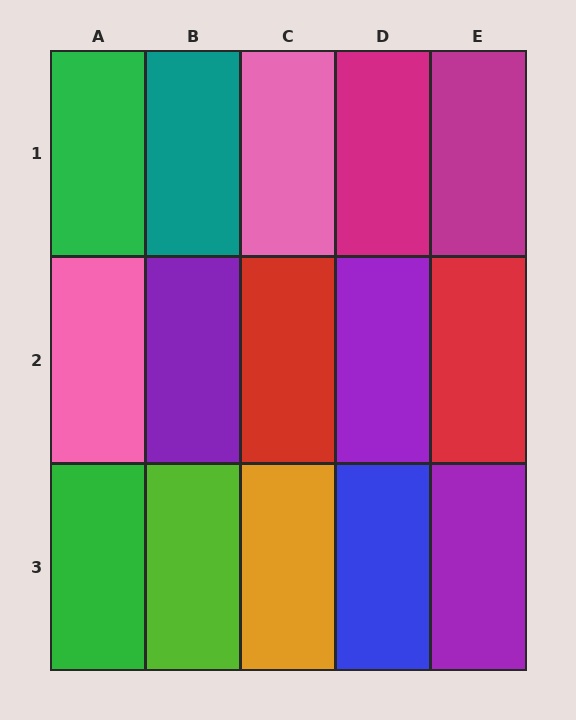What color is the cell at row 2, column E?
Red.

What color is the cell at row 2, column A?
Pink.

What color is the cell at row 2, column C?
Red.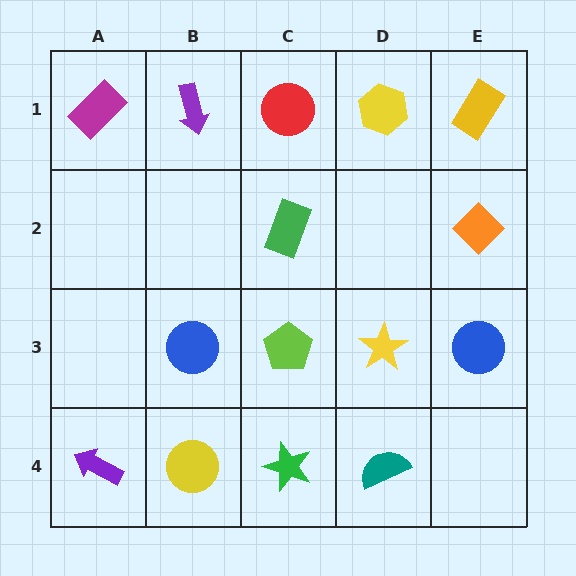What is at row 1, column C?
A red circle.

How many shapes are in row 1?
5 shapes.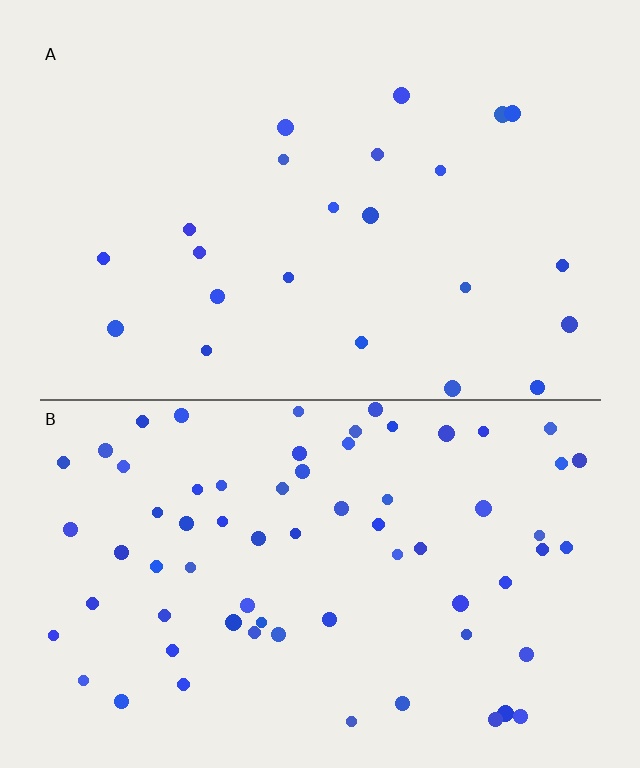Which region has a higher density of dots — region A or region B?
B (the bottom).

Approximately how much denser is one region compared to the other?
Approximately 3.0× — region B over region A.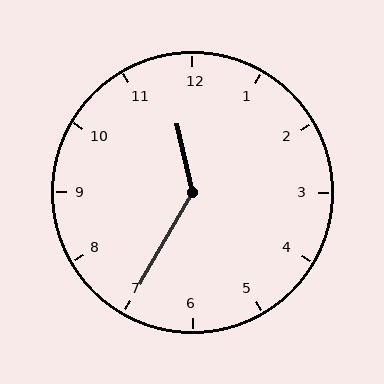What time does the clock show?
11:35.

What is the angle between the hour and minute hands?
Approximately 138 degrees.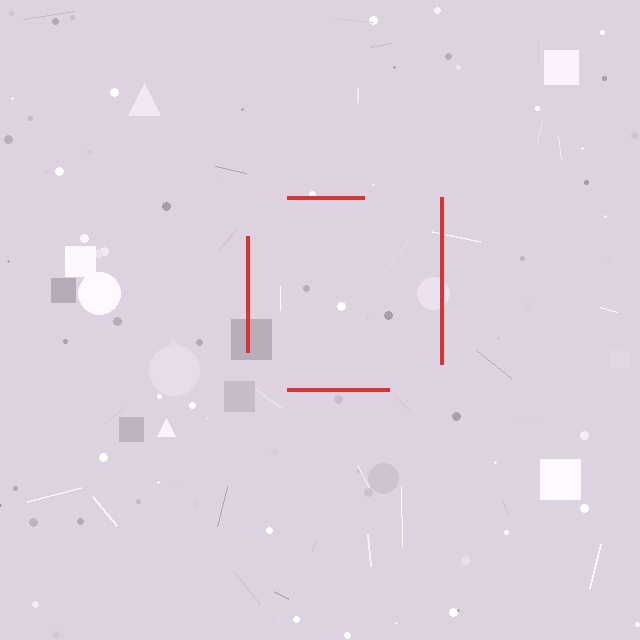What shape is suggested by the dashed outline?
The dashed outline suggests a square.